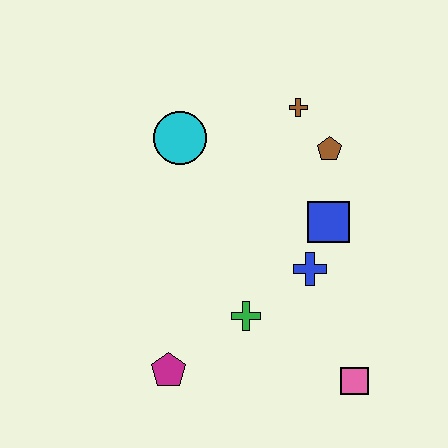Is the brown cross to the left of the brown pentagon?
Yes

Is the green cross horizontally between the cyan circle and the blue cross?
Yes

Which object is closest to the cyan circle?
The brown cross is closest to the cyan circle.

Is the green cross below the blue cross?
Yes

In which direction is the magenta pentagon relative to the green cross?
The magenta pentagon is to the left of the green cross.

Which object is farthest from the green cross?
The brown cross is farthest from the green cross.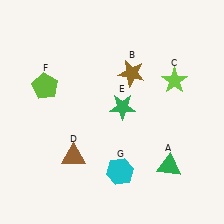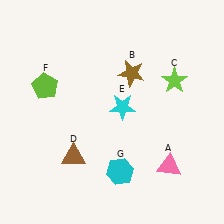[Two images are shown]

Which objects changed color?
A changed from green to pink. E changed from green to cyan.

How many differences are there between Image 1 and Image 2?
There are 2 differences between the two images.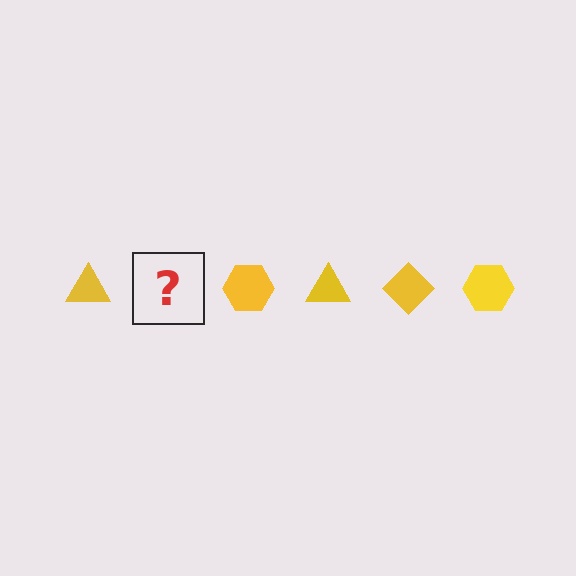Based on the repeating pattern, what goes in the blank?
The blank should be a yellow diamond.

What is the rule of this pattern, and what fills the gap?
The rule is that the pattern cycles through triangle, diamond, hexagon shapes in yellow. The gap should be filled with a yellow diamond.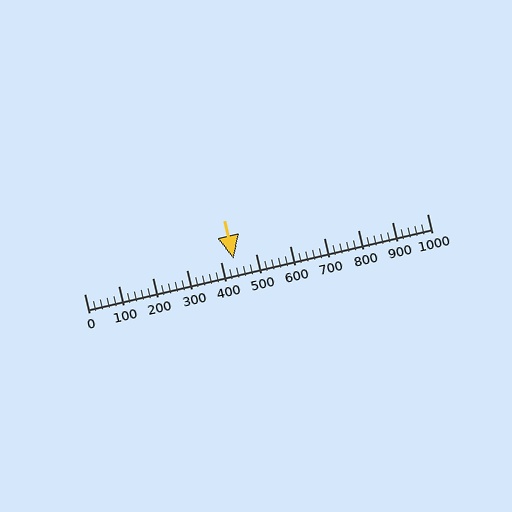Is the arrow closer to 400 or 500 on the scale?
The arrow is closer to 400.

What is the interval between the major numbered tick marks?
The major tick marks are spaced 100 units apart.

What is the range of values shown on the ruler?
The ruler shows values from 0 to 1000.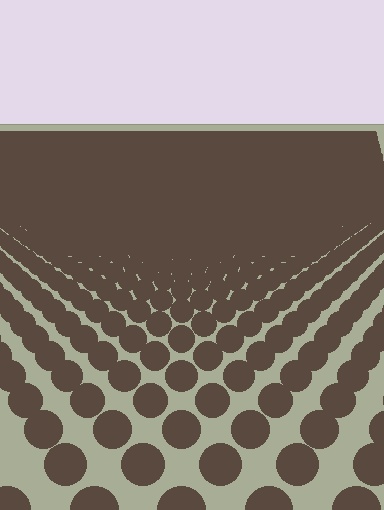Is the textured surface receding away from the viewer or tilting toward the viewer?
The surface is receding away from the viewer. Texture elements get smaller and denser toward the top.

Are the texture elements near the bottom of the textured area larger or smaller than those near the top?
Larger. Near the bottom, elements are closer to the viewer and appear at a bigger on-screen size.